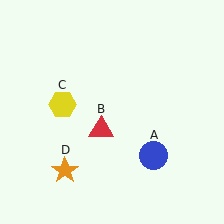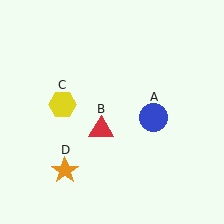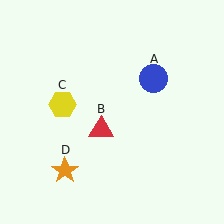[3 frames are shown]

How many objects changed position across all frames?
1 object changed position: blue circle (object A).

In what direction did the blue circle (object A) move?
The blue circle (object A) moved up.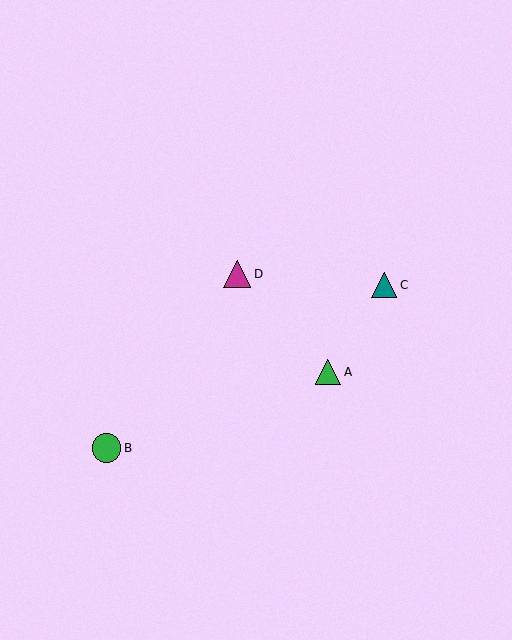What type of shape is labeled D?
Shape D is a magenta triangle.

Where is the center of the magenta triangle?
The center of the magenta triangle is at (237, 274).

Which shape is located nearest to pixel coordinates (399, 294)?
The teal triangle (labeled C) at (384, 285) is nearest to that location.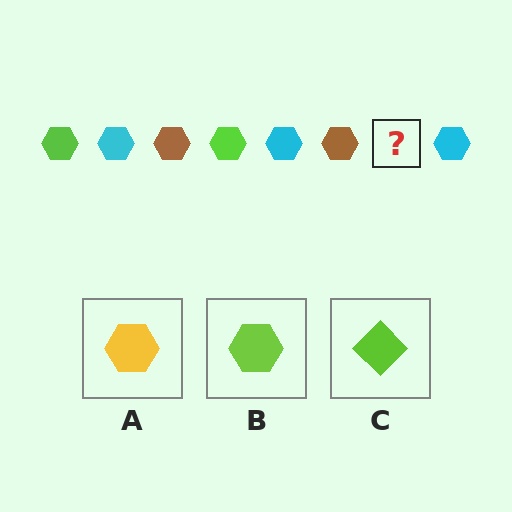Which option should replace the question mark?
Option B.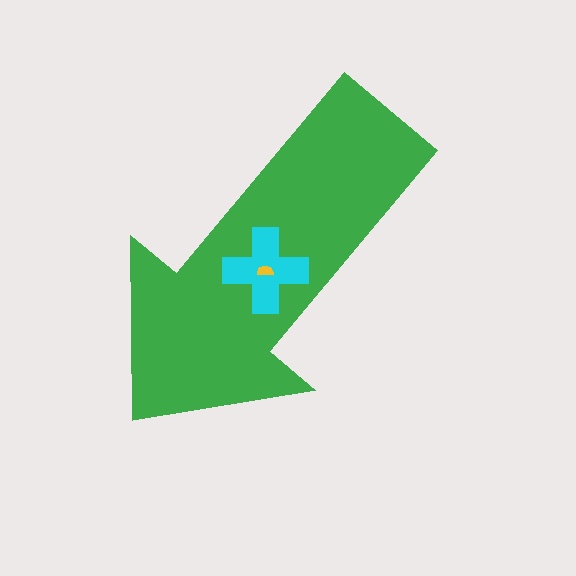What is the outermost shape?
The green arrow.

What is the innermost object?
The yellow semicircle.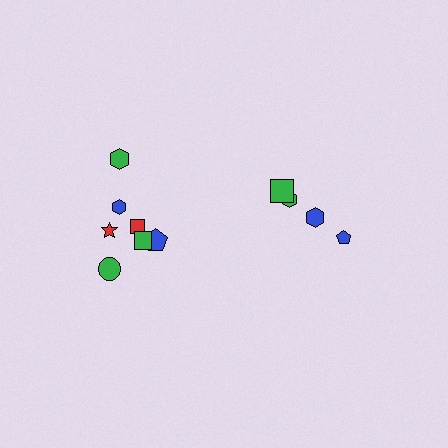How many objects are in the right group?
There are 4 objects.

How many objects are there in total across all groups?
There are 11 objects.